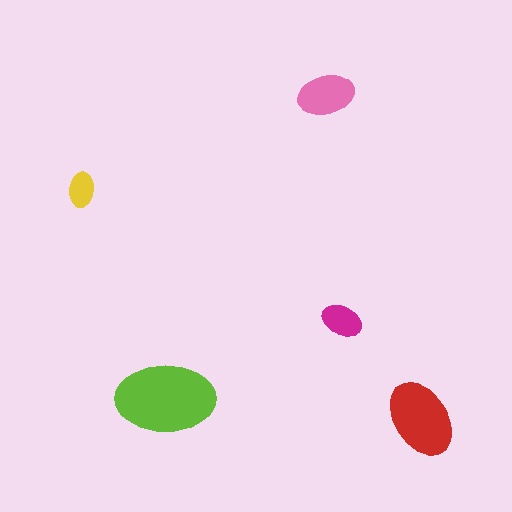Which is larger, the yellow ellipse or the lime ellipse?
The lime one.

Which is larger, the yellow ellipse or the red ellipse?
The red one.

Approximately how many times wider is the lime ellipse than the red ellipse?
About 1.5 times wider.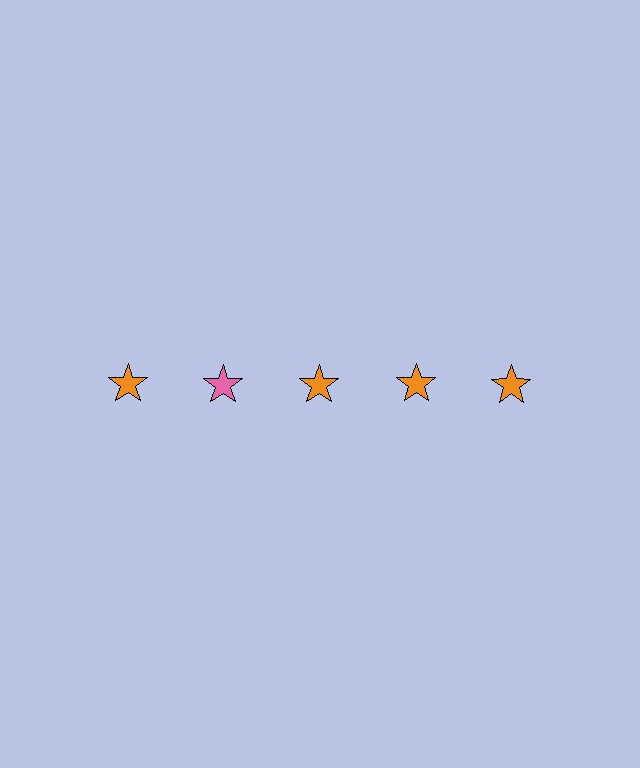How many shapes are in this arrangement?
There are 5 shapes arranged in a grid pattern.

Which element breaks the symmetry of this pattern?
The pink star in the top row, second from left column breaks the symmetry. All other shapes are orange stars.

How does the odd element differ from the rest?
It has a different color: pink instead of orange.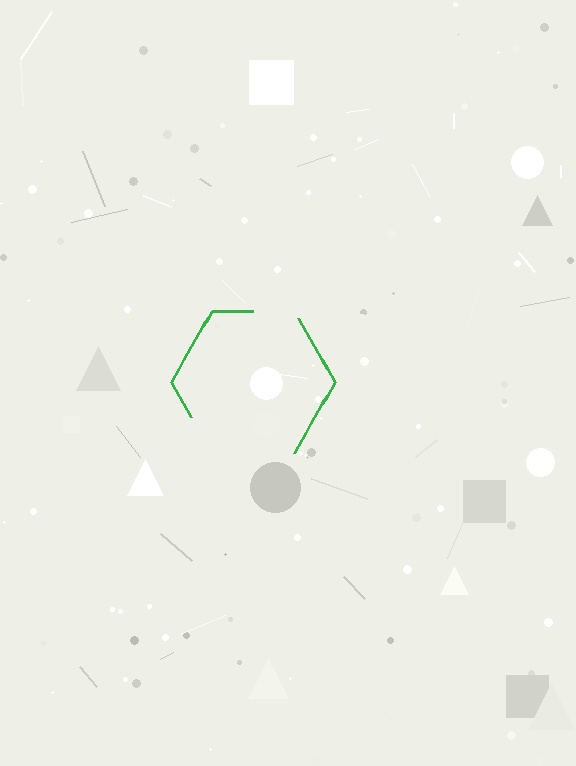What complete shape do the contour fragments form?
The contour fragments form a hexagon.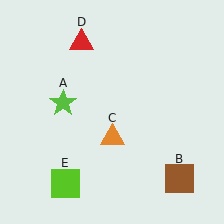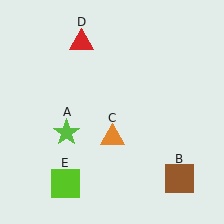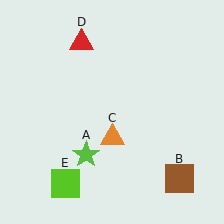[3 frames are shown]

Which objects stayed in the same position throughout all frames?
Brown square (object B) and orange triangle (object C) and red triangle (object D) and lime square (object E) remained stationary.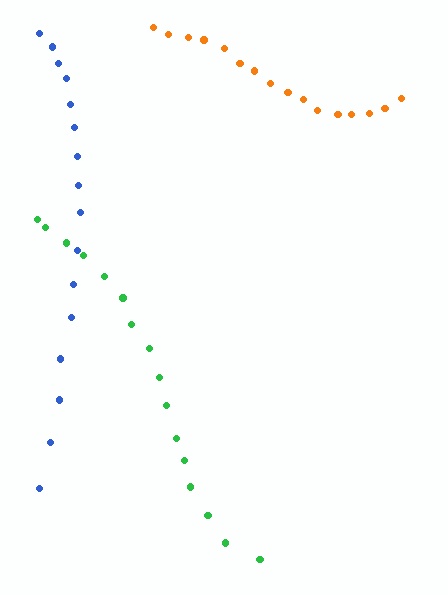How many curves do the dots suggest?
There are 3 distinct paths.